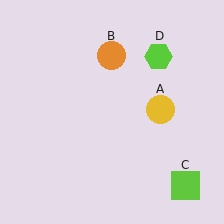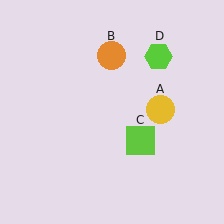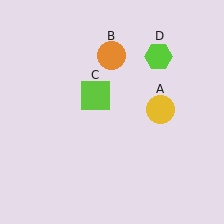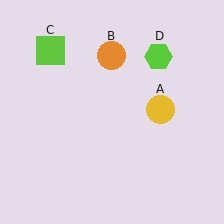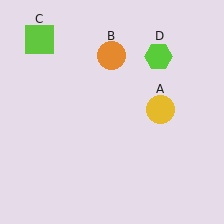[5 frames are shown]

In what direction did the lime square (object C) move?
The lime square (object C) moved up and to the left.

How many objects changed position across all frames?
1 object changed position: lime square (object C).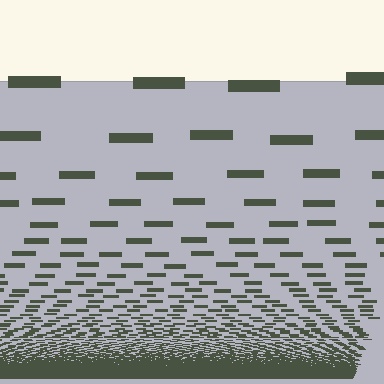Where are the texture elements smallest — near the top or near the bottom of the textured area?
Near the bottom.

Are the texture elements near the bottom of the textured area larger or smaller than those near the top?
Smaller. The gradient is inverted — elements near the bottom are smaller and denser.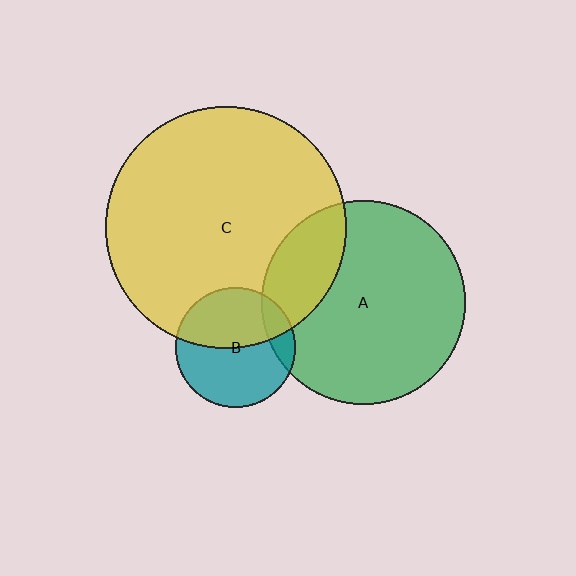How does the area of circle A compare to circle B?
Approximately 2.9 times.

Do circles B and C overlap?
Yes.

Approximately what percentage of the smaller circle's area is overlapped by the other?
Approximately 45%.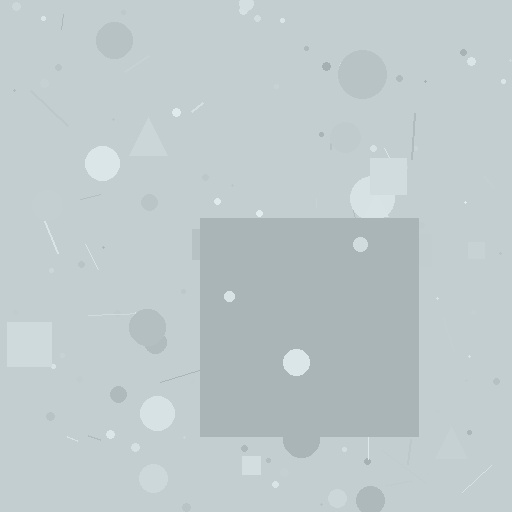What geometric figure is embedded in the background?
A square is embedded in the background.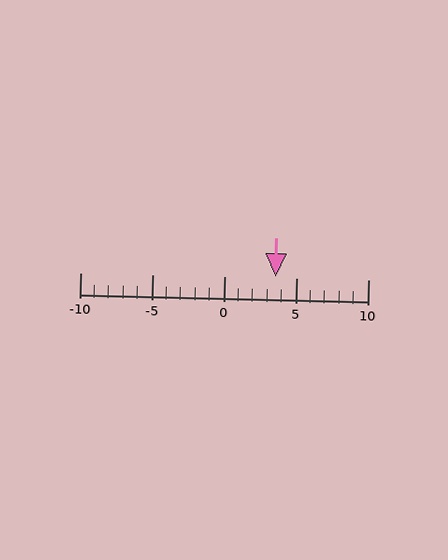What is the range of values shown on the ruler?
The ruler shows values from -10 to 10.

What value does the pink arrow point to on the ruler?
The pink arrow points to approximately 4.